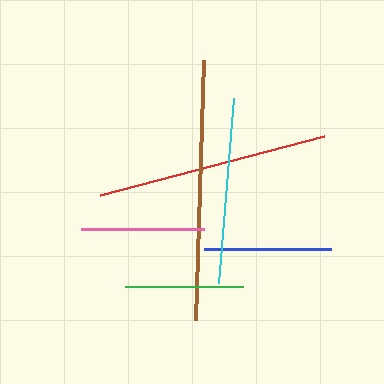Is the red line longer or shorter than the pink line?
The red line is longer than the pink line.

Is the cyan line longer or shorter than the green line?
The cyan line is longer than the green line.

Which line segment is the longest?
The brown line is the longest at approximately 260 pixels.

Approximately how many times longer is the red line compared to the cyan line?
The red line is approximately 1.3 times the length of the cyan line.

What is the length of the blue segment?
The blue segment is approximately 127 pixels long.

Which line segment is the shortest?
The green line is the shortest at approximately 118 pixels.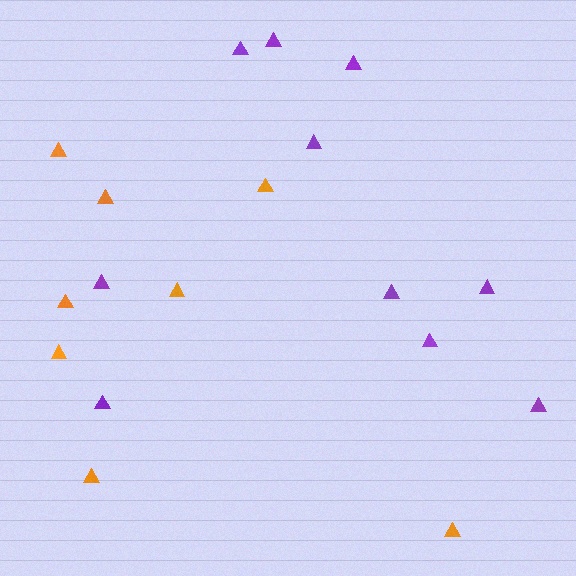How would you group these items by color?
There are 2 groups: one group of orange triangles (8) and one group of purple triangles (10).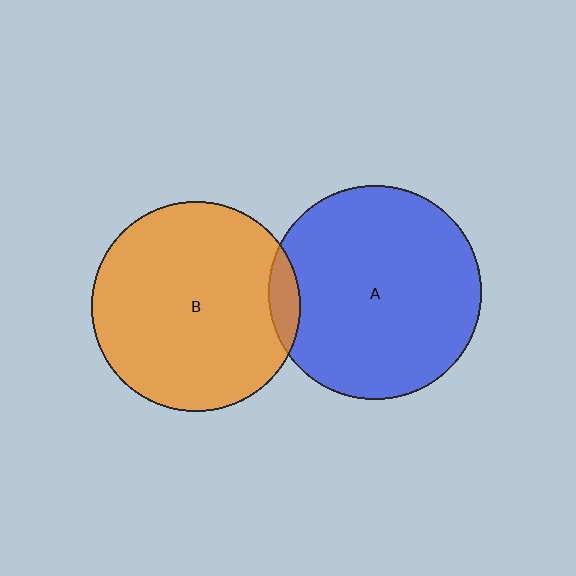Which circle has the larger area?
Circle A (blue).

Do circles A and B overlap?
Yes.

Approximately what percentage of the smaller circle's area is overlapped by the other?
Approximately 5%.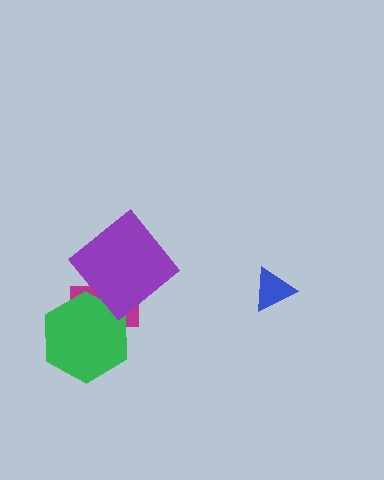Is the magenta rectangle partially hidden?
Yes, it is partially covered by another shape.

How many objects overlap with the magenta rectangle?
2 objects overlap with the magenta rectangle.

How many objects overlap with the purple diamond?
1 object overlaps with the purple diamond.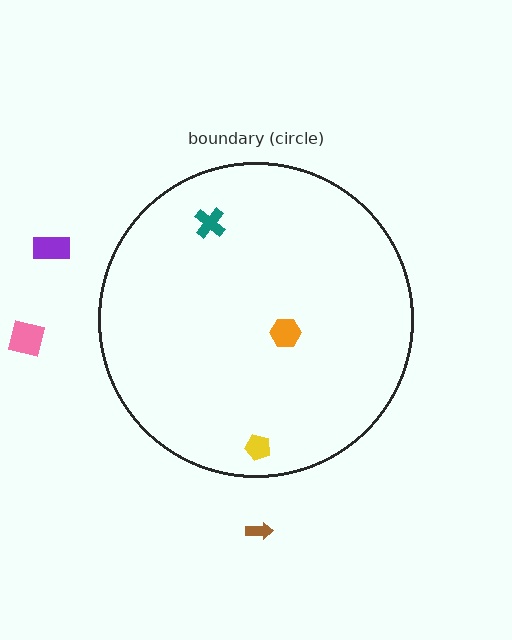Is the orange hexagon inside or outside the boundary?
Inside.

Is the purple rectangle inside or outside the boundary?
Outside.